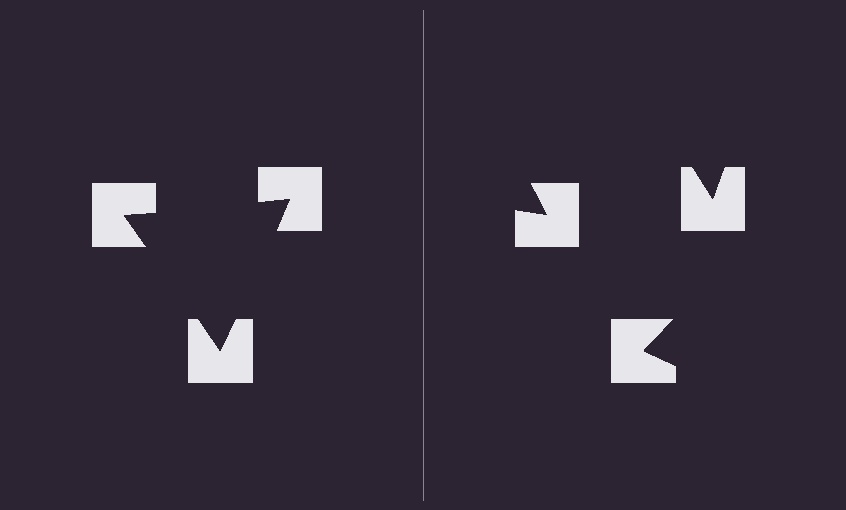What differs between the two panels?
The notched squares are positioned identically on both sides; only the wedge orientations differ. On the left they align to a triangle; on the right they are misaligned.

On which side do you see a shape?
An illusory triangle appears on the left side. On the right side the wedge cuts are rotated, so no coherent shape forms.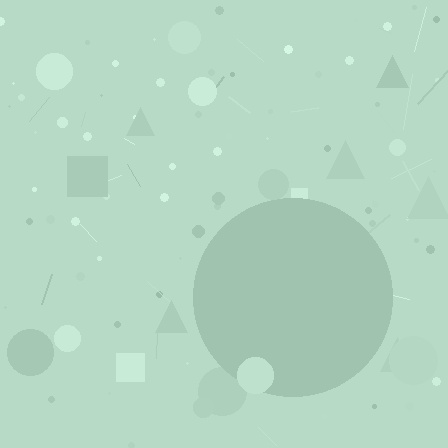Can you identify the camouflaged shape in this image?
The camouflaged shape is a circle.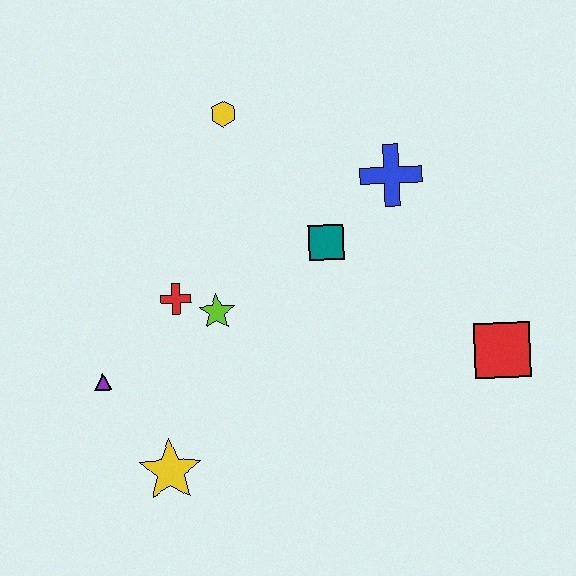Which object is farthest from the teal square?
The yellow star is farthest from the teal square.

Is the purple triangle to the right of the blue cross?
No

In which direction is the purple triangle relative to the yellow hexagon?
The purple triangle is below the yellow hexagon.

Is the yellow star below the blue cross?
Yes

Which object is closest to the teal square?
The blue cross is closest to the teal square.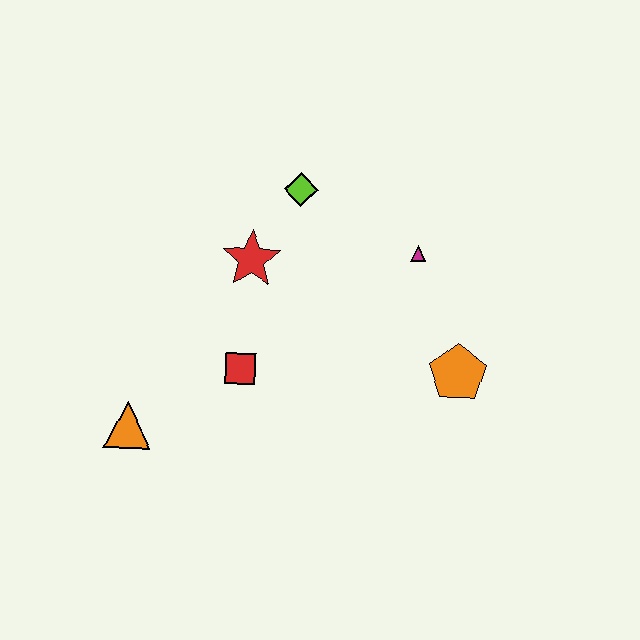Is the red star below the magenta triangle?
Yes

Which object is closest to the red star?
The lime diamond is closest to the red star.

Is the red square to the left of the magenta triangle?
Yes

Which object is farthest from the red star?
The orange pentagon is farthest from the red star.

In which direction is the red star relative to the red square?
The red star is above the red square.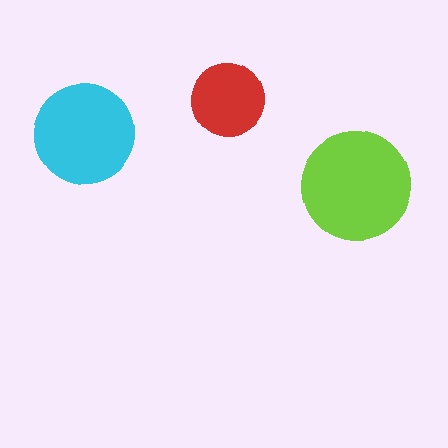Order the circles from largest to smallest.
the lime one, the cyan one, the red one.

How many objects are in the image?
There are 3 objects in the image.